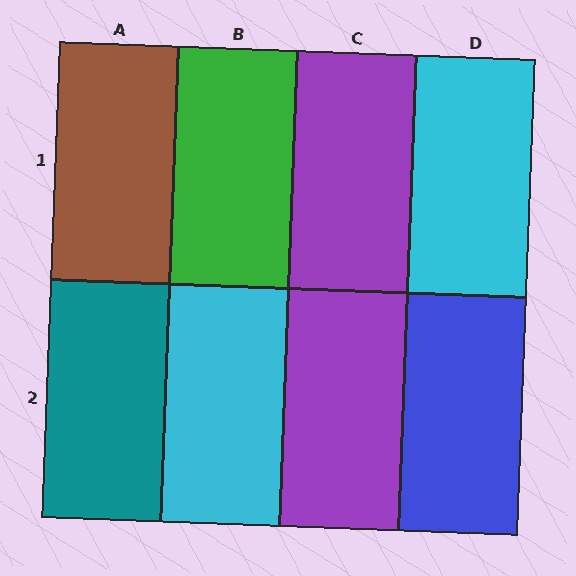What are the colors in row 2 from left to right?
Teal, cyan, purple, blue.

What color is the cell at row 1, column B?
Green.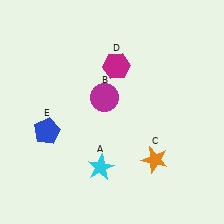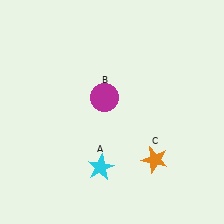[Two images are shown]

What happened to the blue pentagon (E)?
The blue pentagon (E) was removed in Image 2. It was in the bottom-left area of Image 1.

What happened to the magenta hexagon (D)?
The magenta hexagon (D) was removed in Image 2. It was in the top-right area of Image 1.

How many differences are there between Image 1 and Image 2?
There are 2 differences between the two images.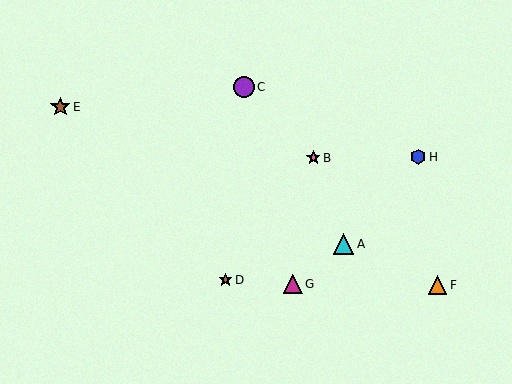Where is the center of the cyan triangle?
The center of the cyan triangle is at (344, 244).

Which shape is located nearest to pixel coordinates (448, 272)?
The orange triangle (labeled F) at (438, 285) is nearest to that location.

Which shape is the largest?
The purple circle (labeled C) is the largest.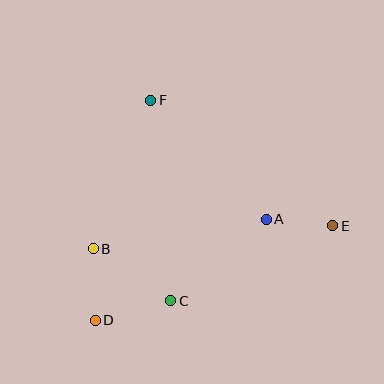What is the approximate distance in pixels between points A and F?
The distance between A and F is approximately 166 pixels.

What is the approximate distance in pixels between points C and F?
The distance between C and F is approximately 201 pixels.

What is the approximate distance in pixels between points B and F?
The distance between B and F is approximately 159 pixels.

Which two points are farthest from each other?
Points D and E are farthest from each other.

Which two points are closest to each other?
Points A and E are closest to each other.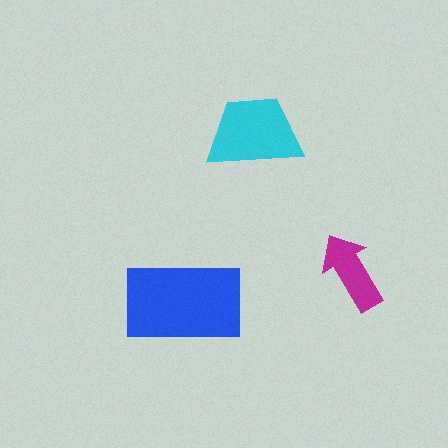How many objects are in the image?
There are 3 objects in the image.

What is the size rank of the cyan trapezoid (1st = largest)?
2nd.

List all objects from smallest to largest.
The magenta arrow, the cyan trapezoid, the blue rectangle.